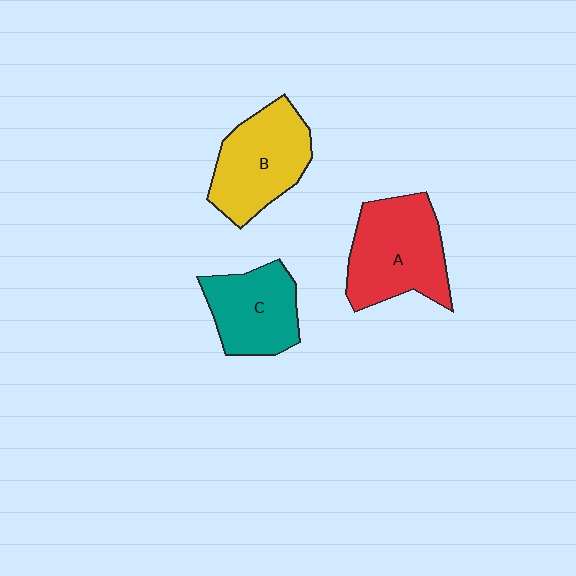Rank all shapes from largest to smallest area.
From largest to smallest: A (red), B (yellow), C (teal).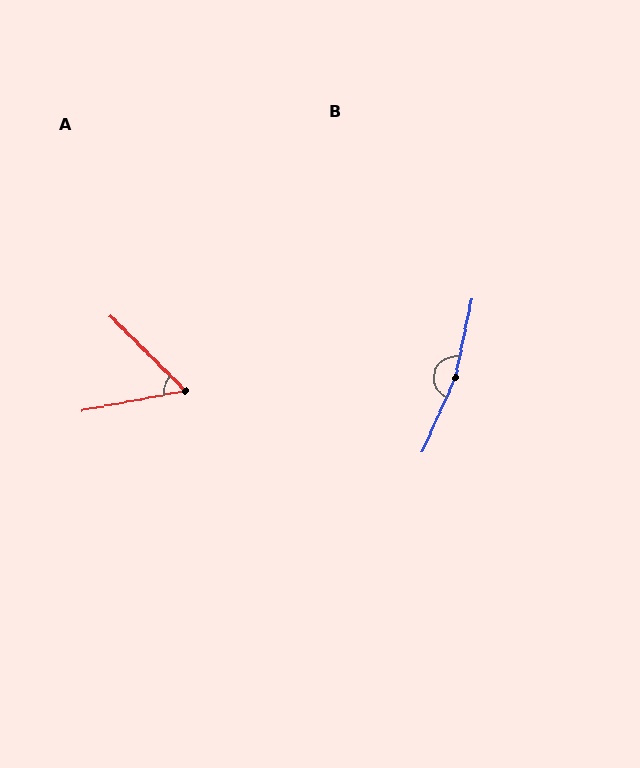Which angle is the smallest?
A, at approximately 56 degrees.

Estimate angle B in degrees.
Approximately 168 degrees.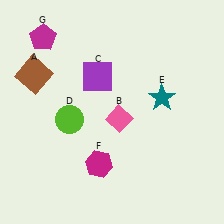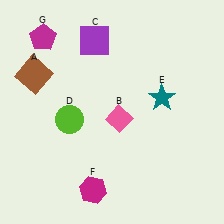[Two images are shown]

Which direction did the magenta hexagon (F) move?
The magenta hexagon (F) moved down.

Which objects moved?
The objects that moved are: the purple square (C), the magenta hexagon (F).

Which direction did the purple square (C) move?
The purple square (C) moved up.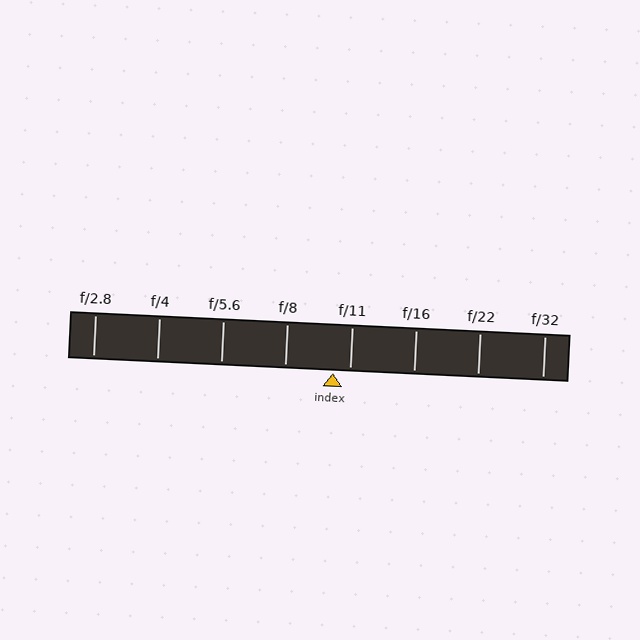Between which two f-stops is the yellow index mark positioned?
The index mark is between f/8 and f/11.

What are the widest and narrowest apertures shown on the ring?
The widest aperture shown is f/2.8 and the narrowest is f/32.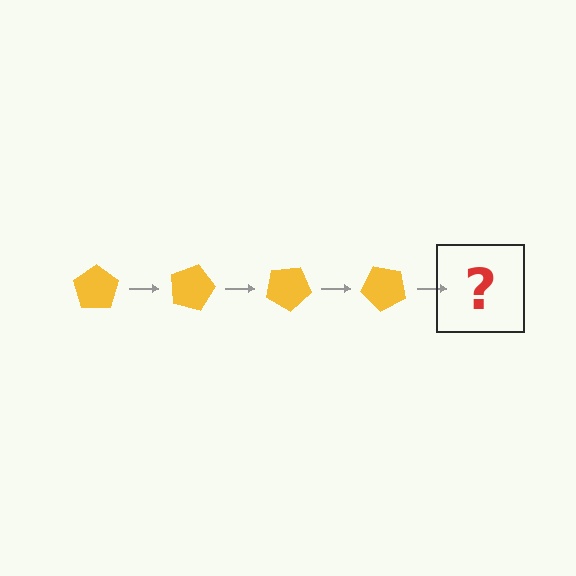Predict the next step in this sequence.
The next step is a yellow pentagon rotated 60 degrees.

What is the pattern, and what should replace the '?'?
The pattern is that the pentagon rotates 15 degrees each step. The '?' should be a yellow pentagon rotated 60 degrees.